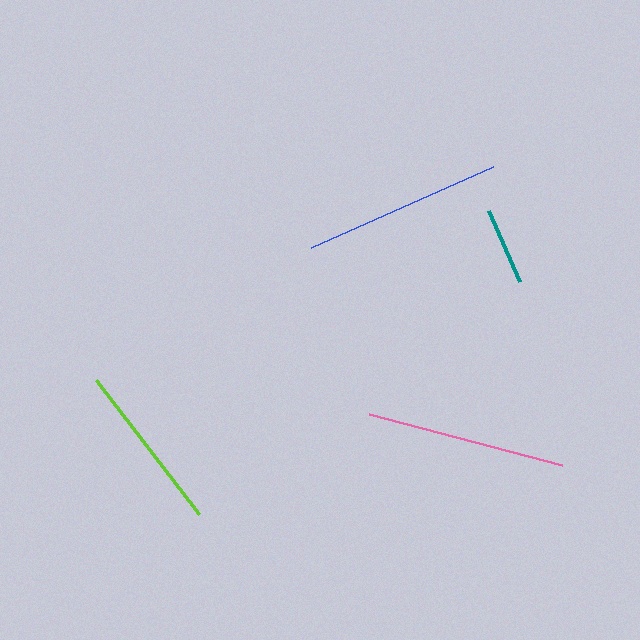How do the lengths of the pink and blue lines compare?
The pink and blue lines are approximately the same length.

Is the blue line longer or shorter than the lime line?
The blue line is longer than the lime line.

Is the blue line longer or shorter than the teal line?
The blue line is longer than the teal line.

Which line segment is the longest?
The pink line is the longest at approximately 200 pixels.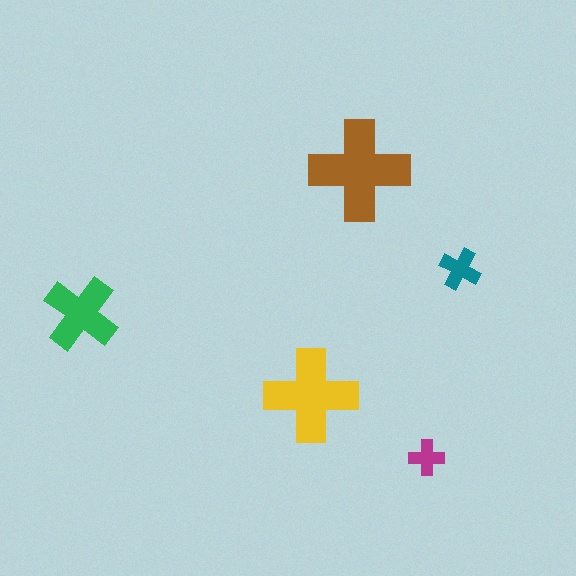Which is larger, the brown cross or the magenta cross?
The brown one.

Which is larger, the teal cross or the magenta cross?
The teal one.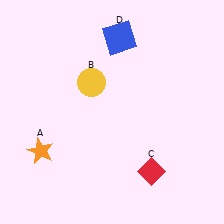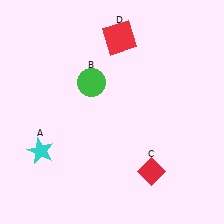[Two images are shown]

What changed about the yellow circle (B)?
In Image 1, B is yellow. In Image 2, it changed to green.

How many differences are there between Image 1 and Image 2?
There are 3 differences between the two images.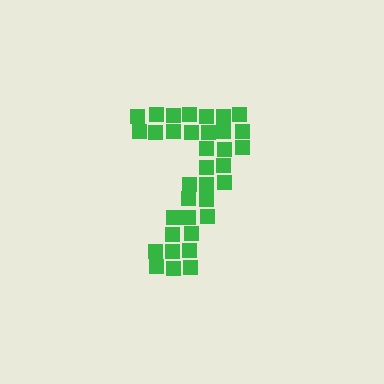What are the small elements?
The small elements are squares.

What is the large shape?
The large shape is the digit 7.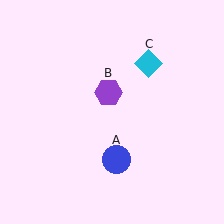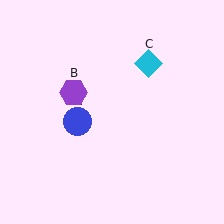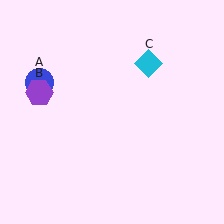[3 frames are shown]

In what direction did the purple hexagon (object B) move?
The purple hexagon (object B) moved left.